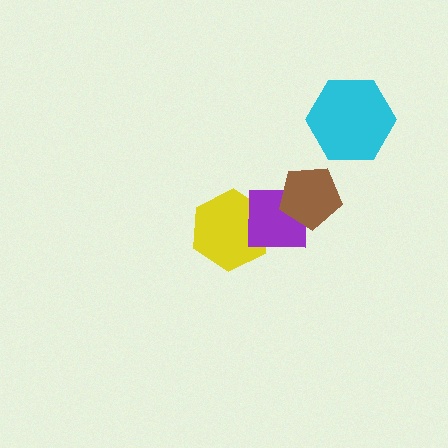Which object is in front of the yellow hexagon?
The purple square is in front of the yellow hexagon.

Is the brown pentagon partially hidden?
No, no other shape covers it.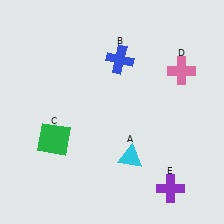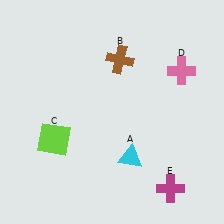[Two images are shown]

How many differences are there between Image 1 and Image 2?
There are 3 differences between the two images.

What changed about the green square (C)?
In Image 1, C is green. In Image 2, it changed to lime.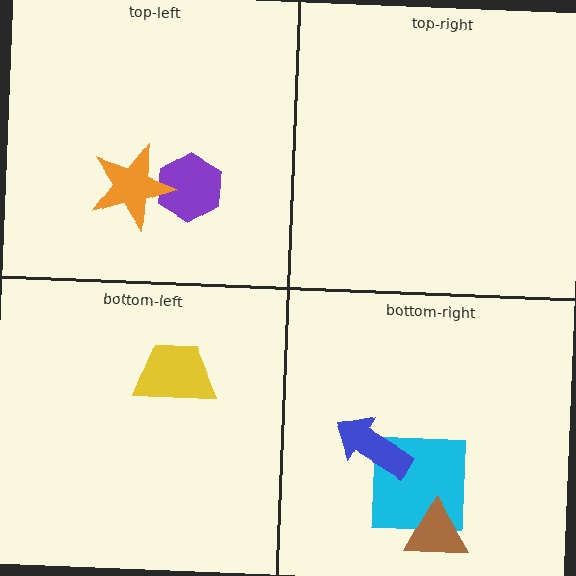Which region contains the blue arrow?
The bottom-right region.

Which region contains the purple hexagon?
The top-left region.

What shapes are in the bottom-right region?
The cyan square, the brown triangle, the blue arrow.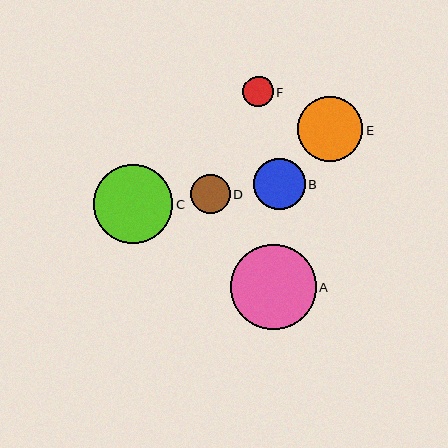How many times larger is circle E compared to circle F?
Circle E is approximately 2.2 times the size of circle F.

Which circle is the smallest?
Circle F is the smallest with a size of approximately 30 pixels.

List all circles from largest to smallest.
From largest to smallest: A, C, E, B, D, F.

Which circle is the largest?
Circle A is the largest with a size of approximately 85 pixels.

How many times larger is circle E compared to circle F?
Circle E is approximately 2.2 times the size of circle F.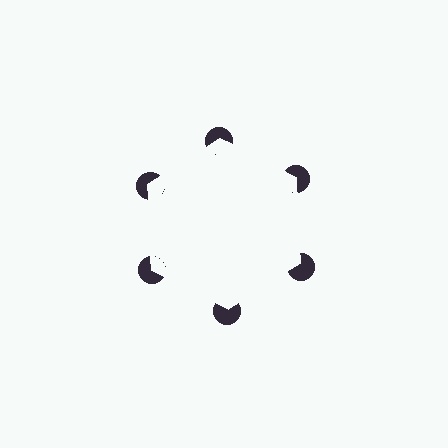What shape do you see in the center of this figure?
An illusory hexagon — its edges are inferred from the aligned wedge cuts in the pac-man discs, not physically drawn.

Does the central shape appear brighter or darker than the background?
It typically appears slightly brighter than the background, even though no actual brightness change is drawn.